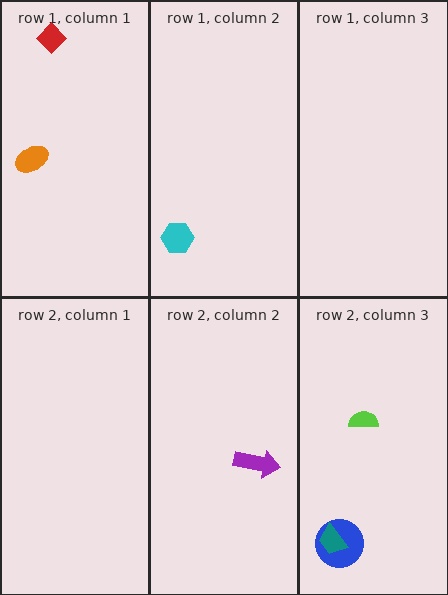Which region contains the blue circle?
The row 2, column 3 region.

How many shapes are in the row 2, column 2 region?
1.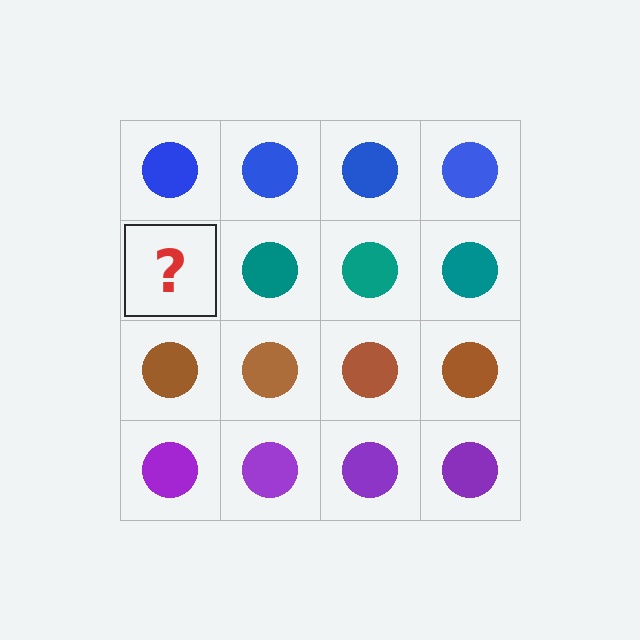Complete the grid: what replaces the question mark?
The question mark should be replaced with a teal circle.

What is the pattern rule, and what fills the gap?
The rule is that each row has a consistent color. The gap should be filled with a teal circle.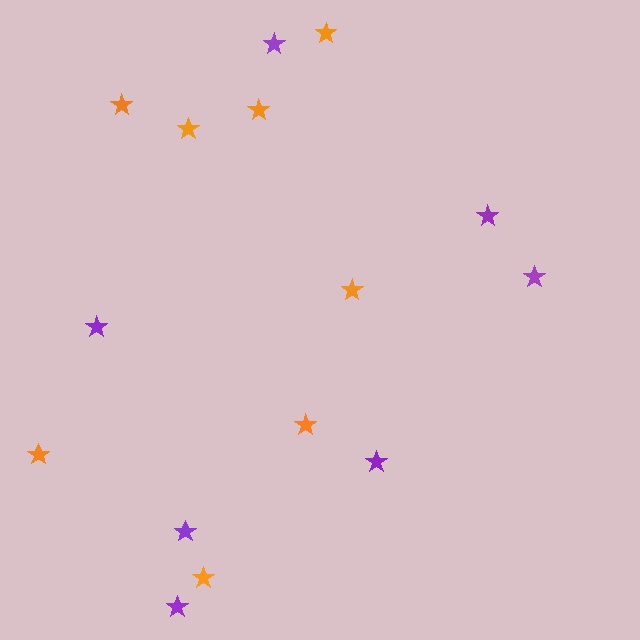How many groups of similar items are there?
There are 2 groups: one group of purple stars (7) and one group of orange stars (8).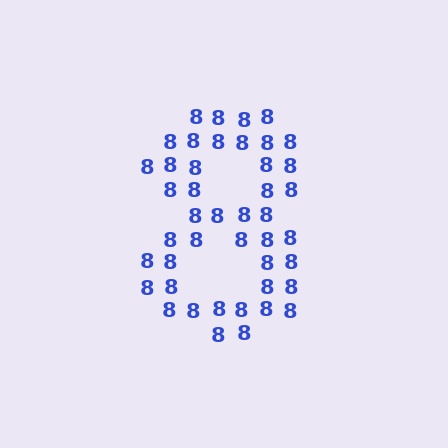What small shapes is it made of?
It is made of small digit 8's.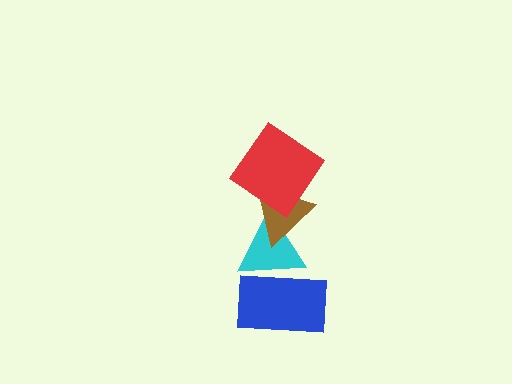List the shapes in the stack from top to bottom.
From top to bottom: the red diamond, the brown triangle, the cyan triangle, the blue rectangle.